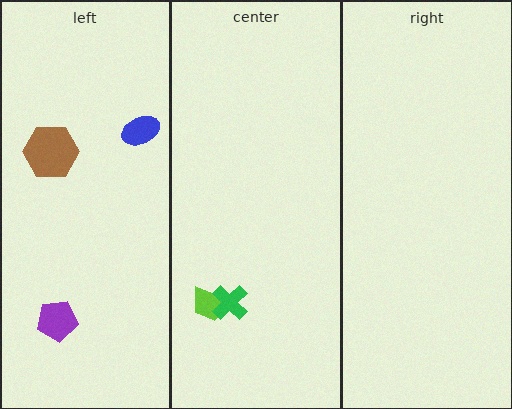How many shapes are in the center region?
2.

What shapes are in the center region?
The lime trapezoid, the green cross.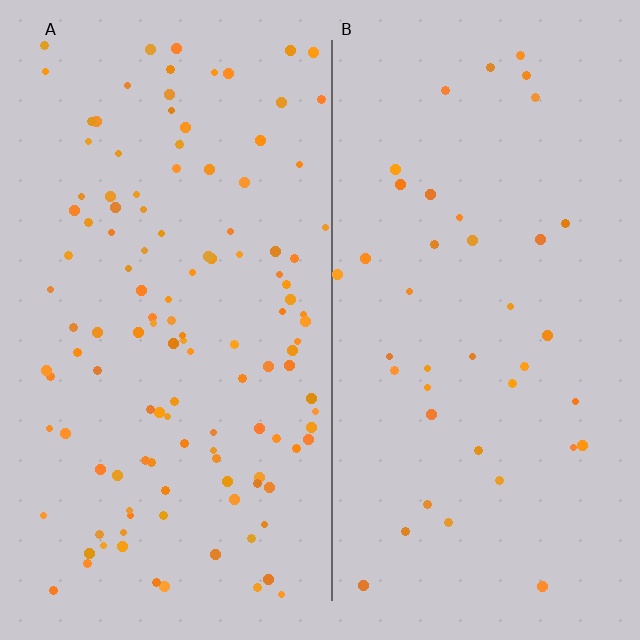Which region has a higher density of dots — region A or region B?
A (the left).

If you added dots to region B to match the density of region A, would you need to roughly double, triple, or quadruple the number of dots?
Approximately triple.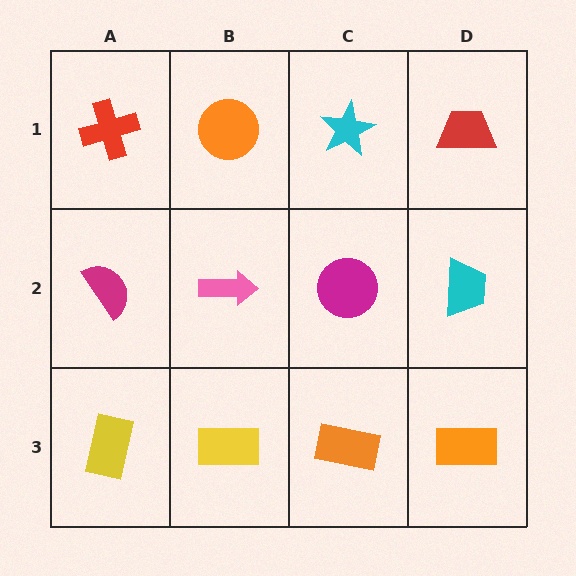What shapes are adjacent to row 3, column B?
A pink arrow (row 2, column B), a yellow rectangle (row 3, column A), an orange rectangle (row 3, column C).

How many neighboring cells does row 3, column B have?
3.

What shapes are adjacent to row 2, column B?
An orange circle (row 1, column B), a yellow rectangle (row 3, column B), a magenta semicircle (row 2, column A), a magenta circle (row 2, column C).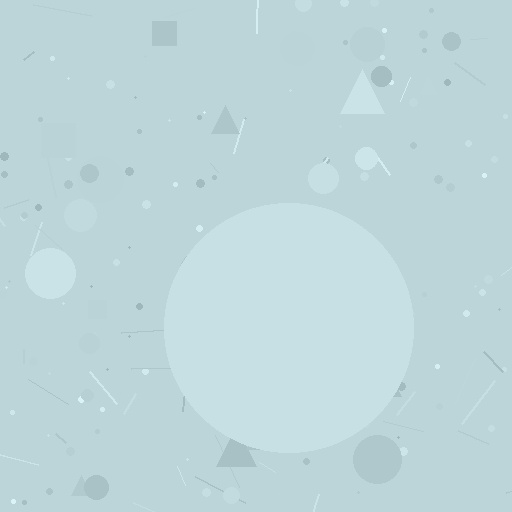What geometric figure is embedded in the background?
A circle is embedded in the background.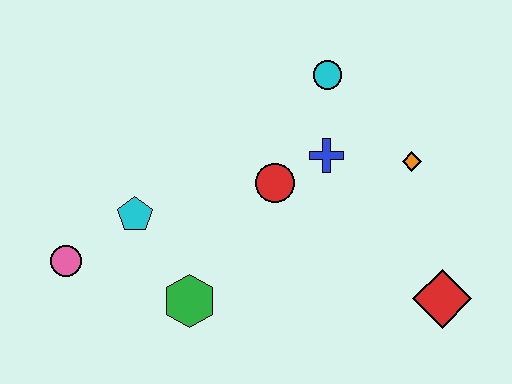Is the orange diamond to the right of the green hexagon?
Yes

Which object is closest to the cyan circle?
The blue cross is closest to the cyan circle.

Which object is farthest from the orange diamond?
The pink circle is farthest from the orange diamond.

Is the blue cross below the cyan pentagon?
No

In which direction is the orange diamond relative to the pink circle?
The orange diamond is to the right of the pink circle.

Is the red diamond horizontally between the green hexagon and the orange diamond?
No